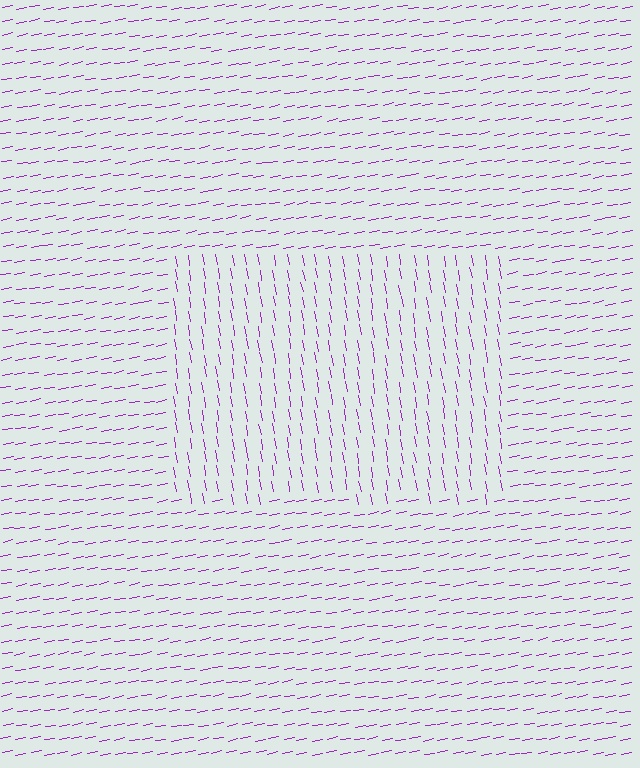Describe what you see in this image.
The image is filled with small purple line segments. A rectangle region in the image has lines oriented differently from the surrounding lines, creating a visible texture boundary.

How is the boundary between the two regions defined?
The boundary is defined purely by a change in line orientation (approximately 89 degrees difference). All lines are the same color and thickness.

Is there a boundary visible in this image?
Yes, there is a texture boundary formed by a change in line orientation.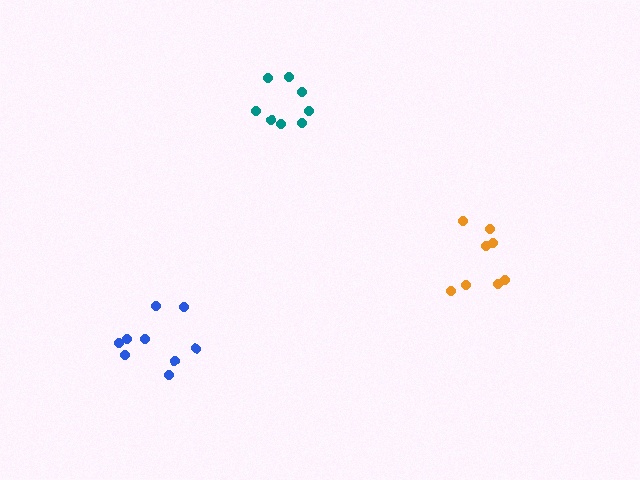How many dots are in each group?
Group 1: 8 dots, Group 2: 9 dots, Group 3: 8 dots (25 total).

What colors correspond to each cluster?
The clusters are colored: teal, blue, orange.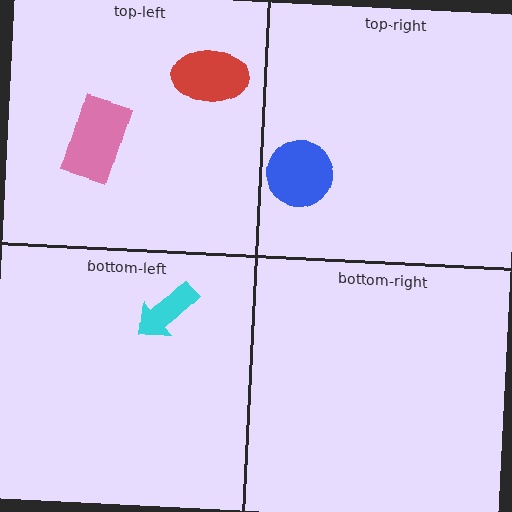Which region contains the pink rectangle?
The top-left region.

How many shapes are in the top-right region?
1.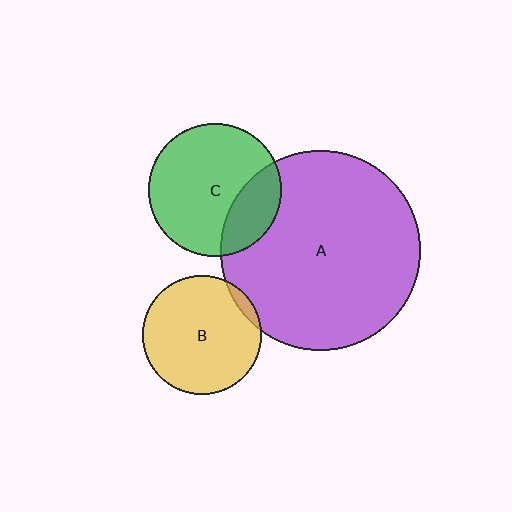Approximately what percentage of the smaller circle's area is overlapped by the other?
Approximately 25%.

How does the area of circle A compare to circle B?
Approximately 2.8 times.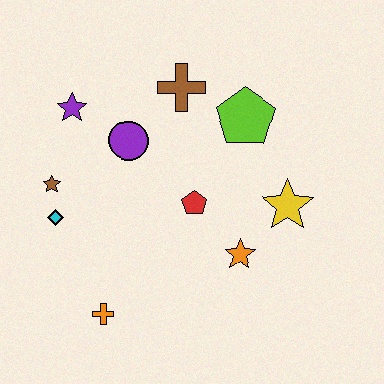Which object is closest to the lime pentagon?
The brown cross is closest to the lime pentagon.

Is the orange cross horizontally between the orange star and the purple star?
Yes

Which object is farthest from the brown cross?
The orange cross is farthest from the brown cross.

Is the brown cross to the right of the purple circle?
Yes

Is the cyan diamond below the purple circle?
Yes